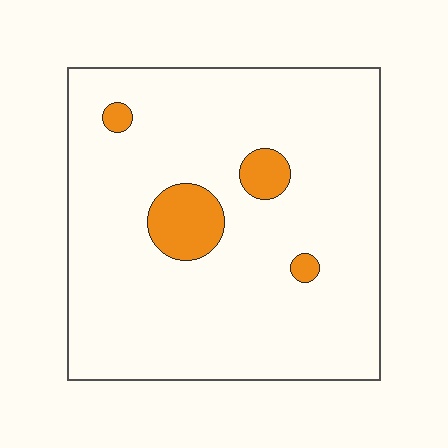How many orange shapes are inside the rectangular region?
4.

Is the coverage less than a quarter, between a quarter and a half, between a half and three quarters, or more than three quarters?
Less than a quarter.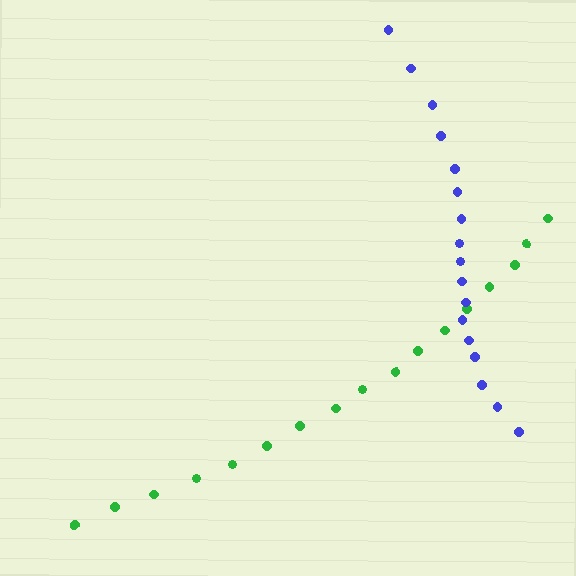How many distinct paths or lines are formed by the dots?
There are 2 distinct paths.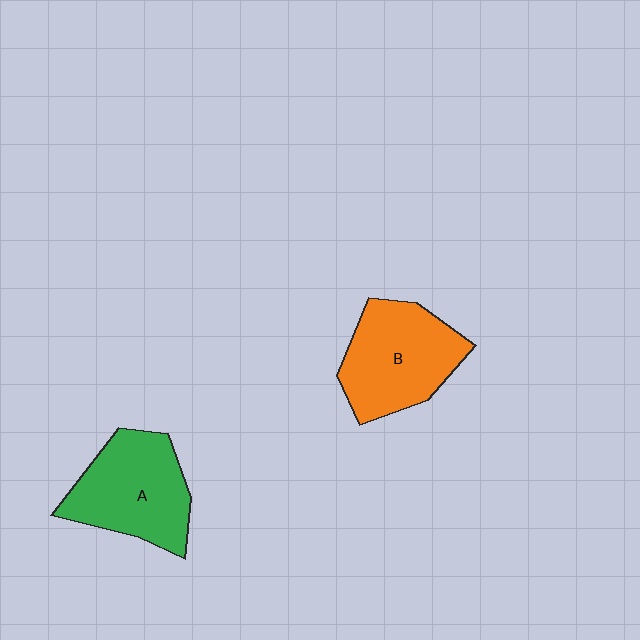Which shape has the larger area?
Shape B (orange).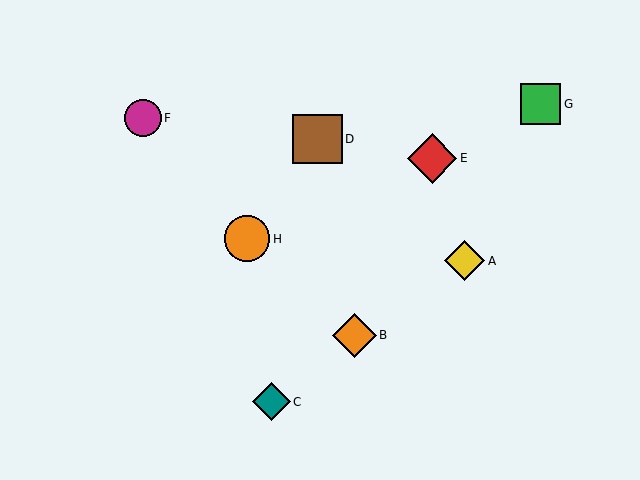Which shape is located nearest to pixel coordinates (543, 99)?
The green square (labeled G) at (540, 104) is nearest to that location.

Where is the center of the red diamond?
The center of the red diamond is at (432, 159).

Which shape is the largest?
The red diamond (labeled E) is the largest.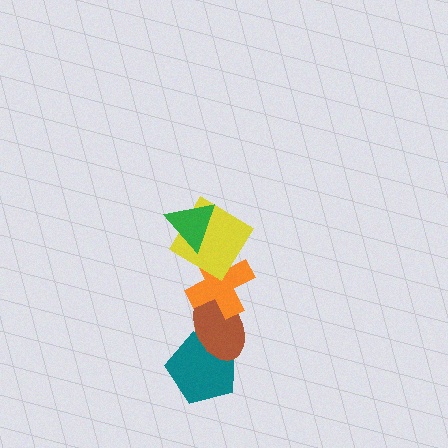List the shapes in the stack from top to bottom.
From top to bottom: the green triangle, the yellow diamond, the orange cross, the brown ellipse, the teal pentagon.